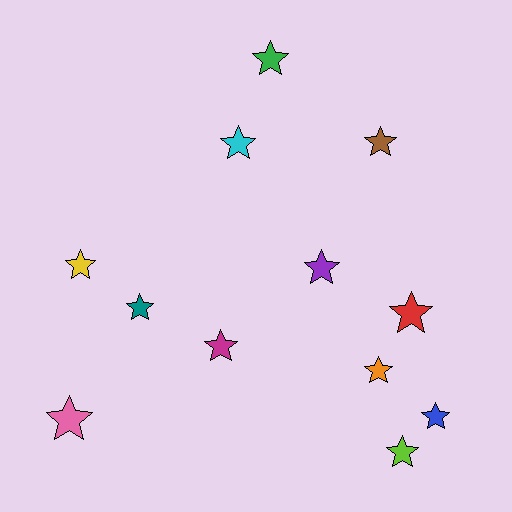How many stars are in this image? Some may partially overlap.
There are 12 stars.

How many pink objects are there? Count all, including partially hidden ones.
There is 1 pink object.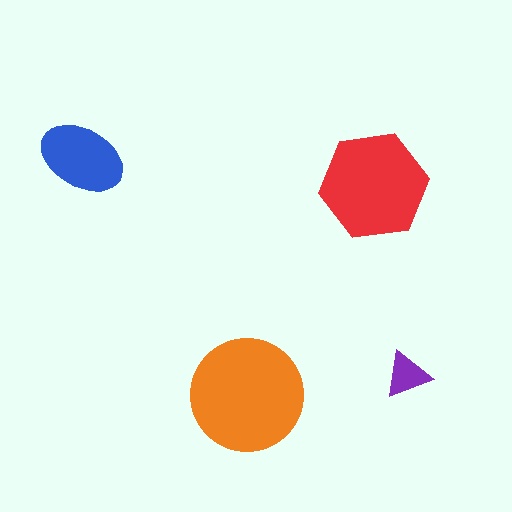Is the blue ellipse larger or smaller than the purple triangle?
Larger.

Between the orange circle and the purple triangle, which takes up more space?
The orange circle.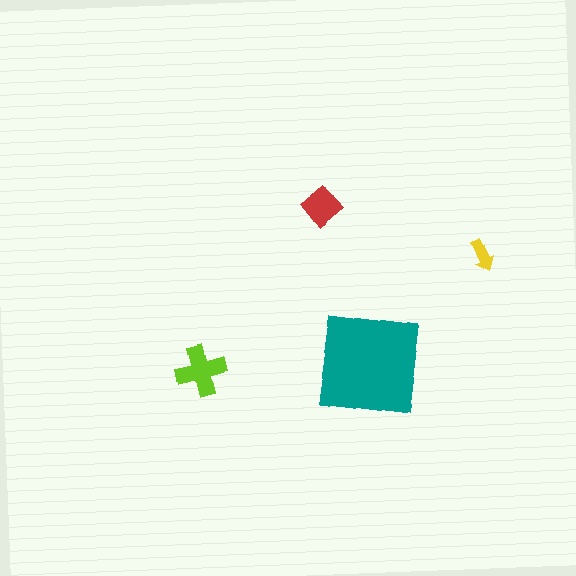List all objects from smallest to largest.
The yellow arrow, the red diamond, the lime cross, the teal square.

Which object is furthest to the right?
The yellow arrow is rightmost.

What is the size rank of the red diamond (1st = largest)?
3rd.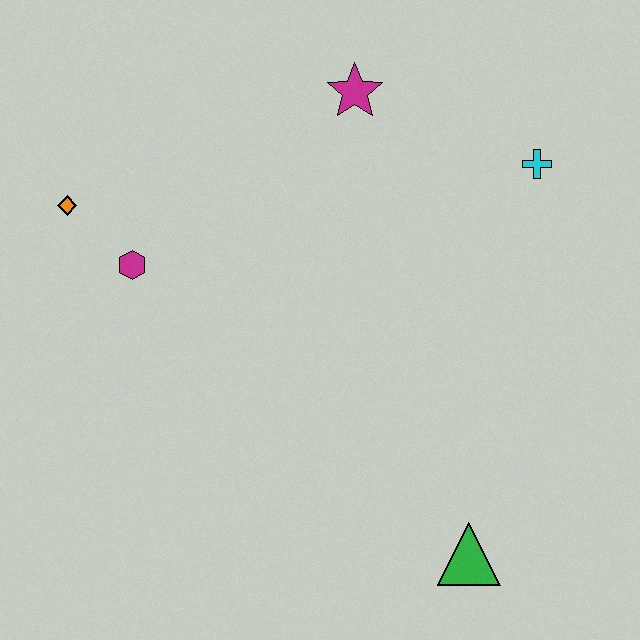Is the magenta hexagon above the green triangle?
Yes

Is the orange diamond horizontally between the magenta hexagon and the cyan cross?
No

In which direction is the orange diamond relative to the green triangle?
The orange diamond is to the left of the green triangle.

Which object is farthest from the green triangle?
The orange diamond is farthest from the green triangle.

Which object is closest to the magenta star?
The cyan cross is closest to the magenta star.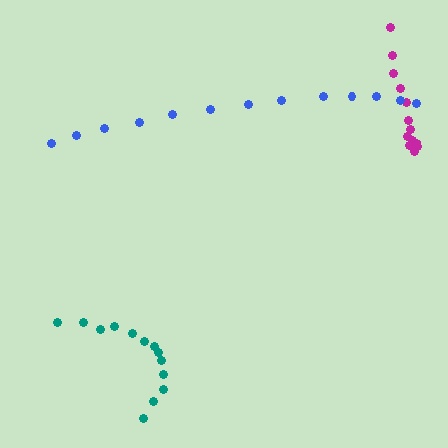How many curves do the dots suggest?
There are 3 distinct paths.